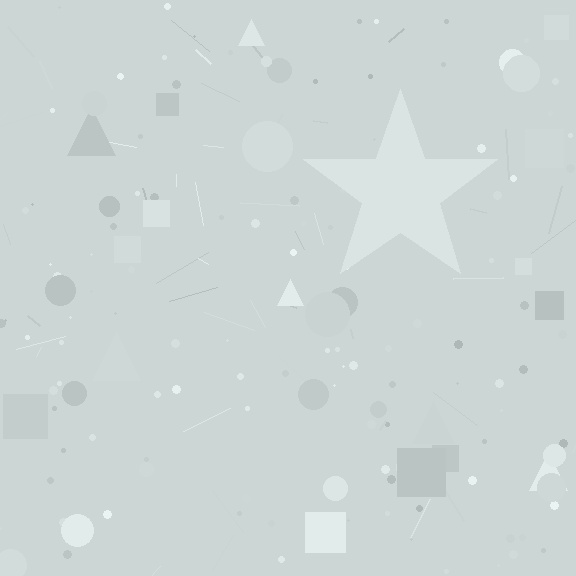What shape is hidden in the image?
A star is hidden in the image.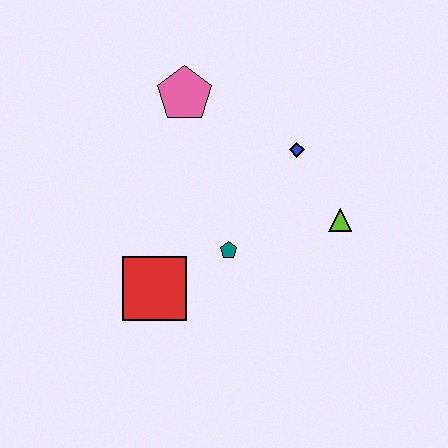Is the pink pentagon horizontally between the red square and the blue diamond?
Yes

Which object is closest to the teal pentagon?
The red square is closest to the teal pentagon.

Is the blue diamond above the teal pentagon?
Yes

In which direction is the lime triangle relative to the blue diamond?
The lime triangle is below the blue diamond.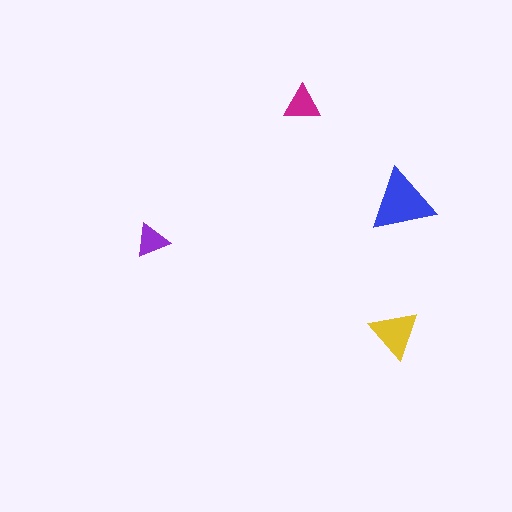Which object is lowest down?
The yellow triangle is bottommost.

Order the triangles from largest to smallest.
the blue one, the yellow one, the magenta one, the purple one.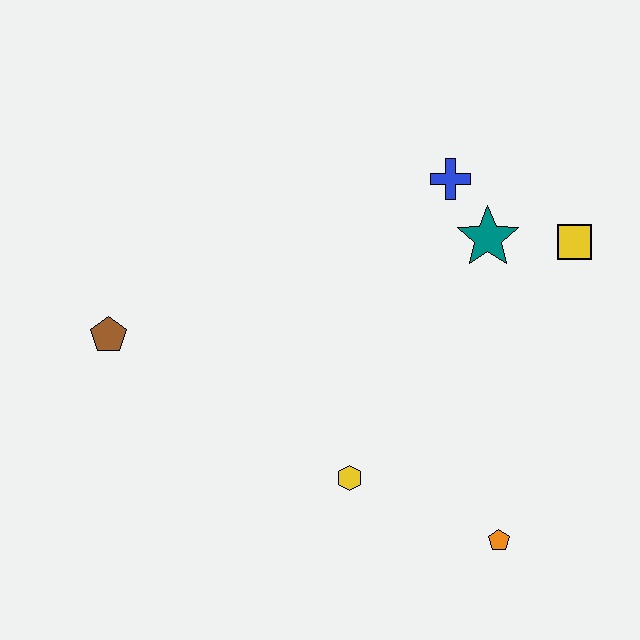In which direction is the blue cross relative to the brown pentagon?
The blue cross is to the right of the brown pentagon.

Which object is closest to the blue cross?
The teal star is closest to the blue cross.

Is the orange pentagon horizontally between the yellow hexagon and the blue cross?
No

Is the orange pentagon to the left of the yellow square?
Yes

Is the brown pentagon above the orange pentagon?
Yes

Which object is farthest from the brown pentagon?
The yellow square is farthest from the brown pentagon.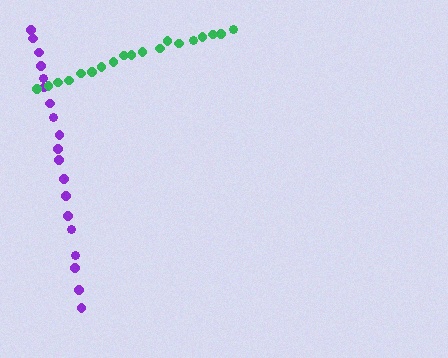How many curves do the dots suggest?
There are 2 distinct paths.